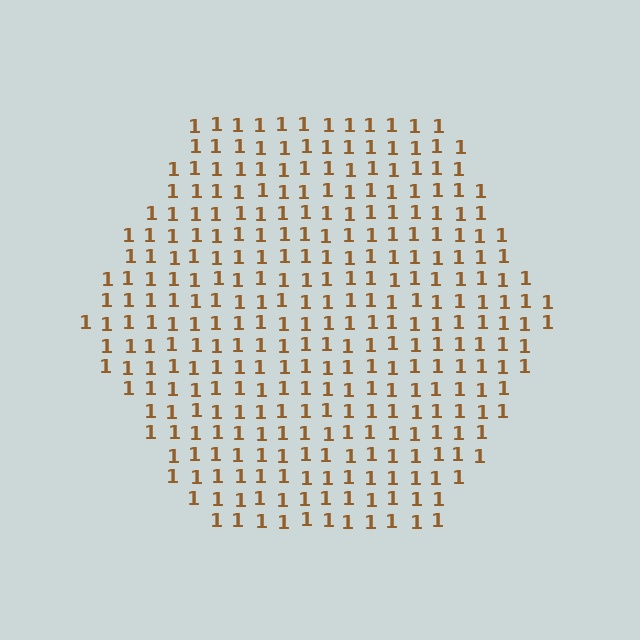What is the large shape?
The large shape is a hexagon.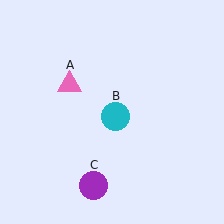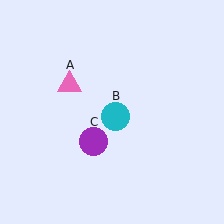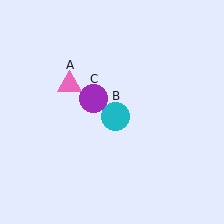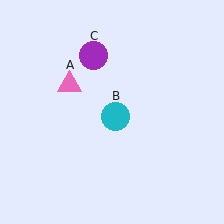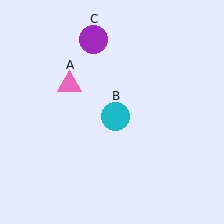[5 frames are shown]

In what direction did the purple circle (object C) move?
The purple circle (object C) moved up.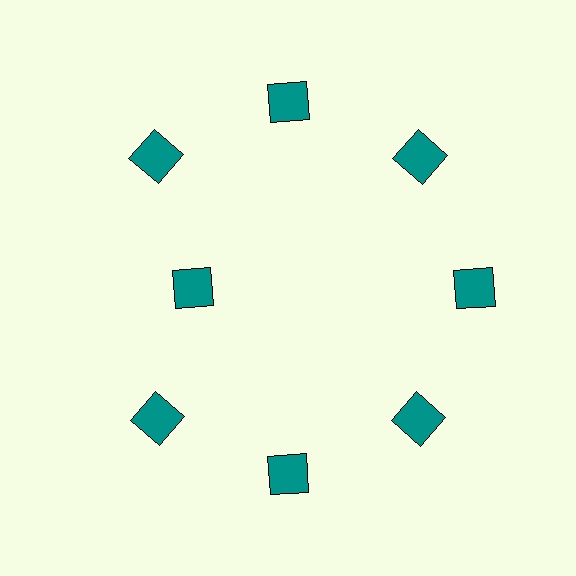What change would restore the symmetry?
The symmetry would be restored by moving it outward, back onto the ring so that all 8 squares sit at equal angles and equal distance from the center.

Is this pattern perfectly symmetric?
No. The 8 teal squares are arranged in a ring, but one element near the 9 o'clock position is pulled inward toward the center, breaking the 8-fold rotational symmetry.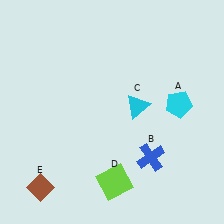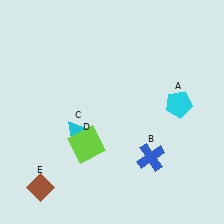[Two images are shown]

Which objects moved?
The objects that moved are: the cyan triangle (C), the lime square (D).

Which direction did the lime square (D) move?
The lime square (D) moved up.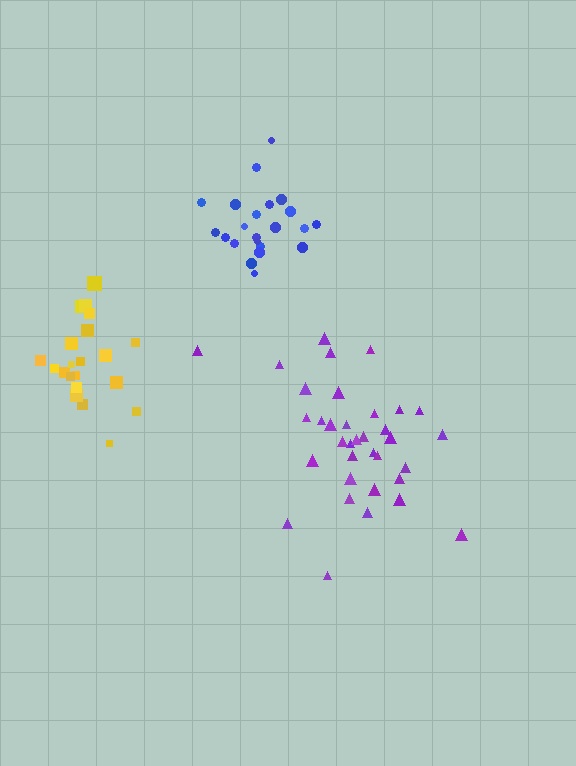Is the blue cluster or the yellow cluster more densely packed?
Blue.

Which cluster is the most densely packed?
Blue.